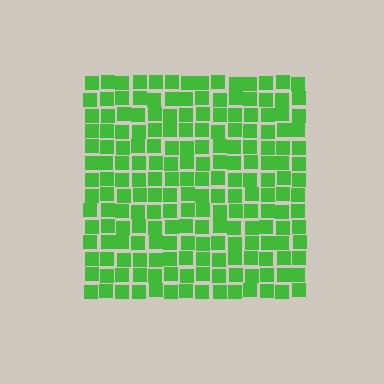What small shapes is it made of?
It is made of small squares.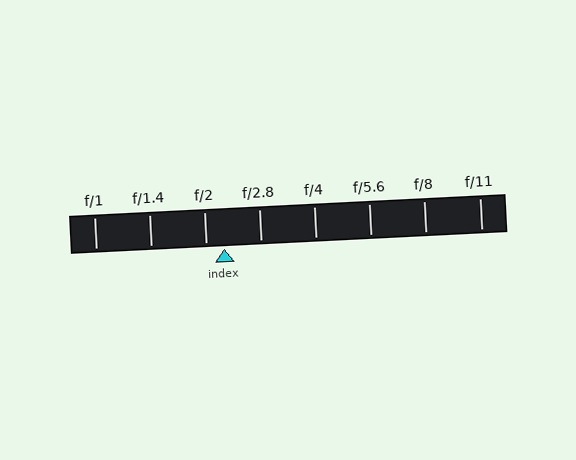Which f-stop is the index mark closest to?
The index mark is closest to f/2.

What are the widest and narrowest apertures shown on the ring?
The widest aperture shown is f/1 and the narrowest is f/11.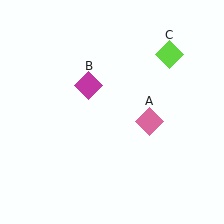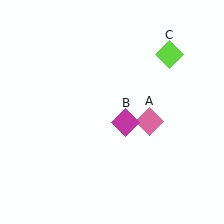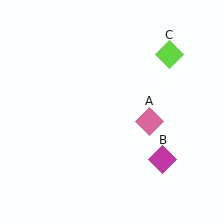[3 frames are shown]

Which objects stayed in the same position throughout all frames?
Pink diamond (object A) and lime diamond (object C) remained stationary.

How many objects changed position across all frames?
1 object changed position: magenta diamond (object B).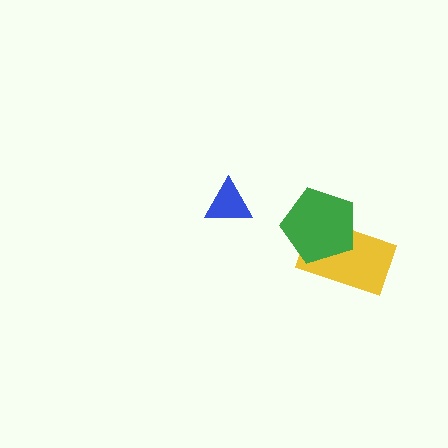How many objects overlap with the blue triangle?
0 objects overlap with the blue triangle.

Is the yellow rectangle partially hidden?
Yes, it is partially covered by another shape.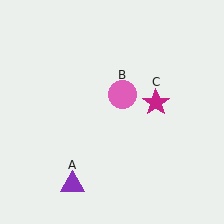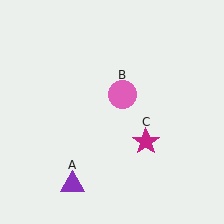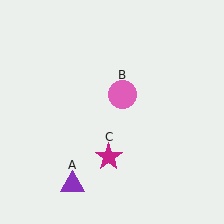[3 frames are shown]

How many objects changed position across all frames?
1 object changed position: magenta star (object C).